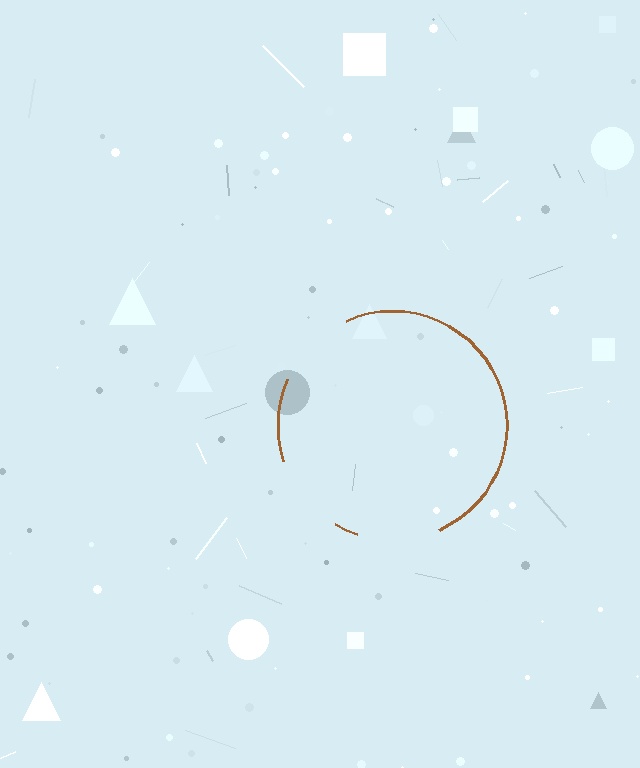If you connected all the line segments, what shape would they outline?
They would outline a circle.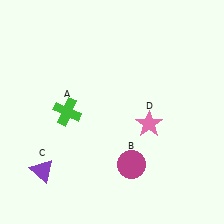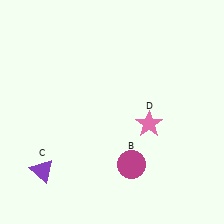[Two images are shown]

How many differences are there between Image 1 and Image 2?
There is 1 difference between the two images.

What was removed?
The green cross (A) was removed in Image 2.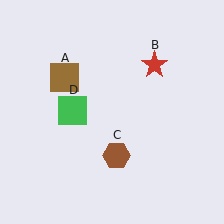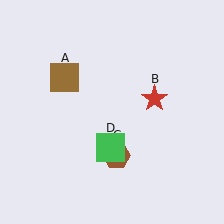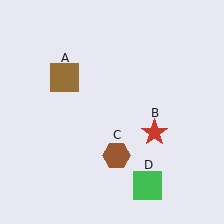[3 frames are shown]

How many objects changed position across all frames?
2 objects changed position: red star (object B), green square (object D).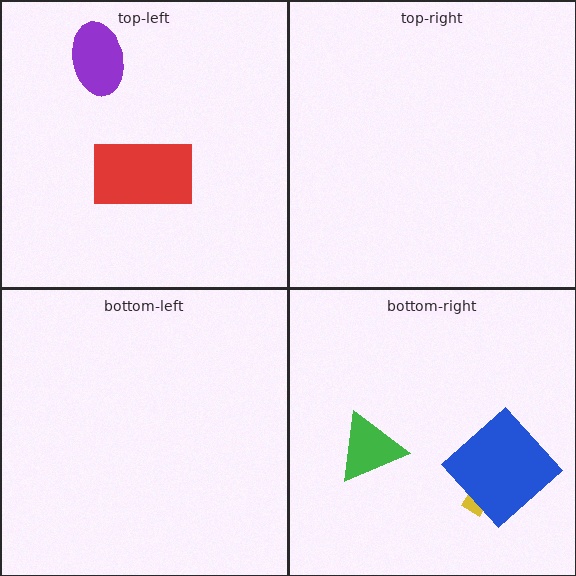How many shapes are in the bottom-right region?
3.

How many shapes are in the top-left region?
2.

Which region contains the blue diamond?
The bottom-right region.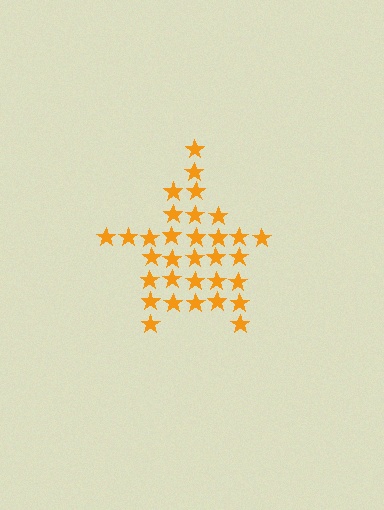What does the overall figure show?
The overall figure shows a star.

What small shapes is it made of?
It is made of small stars.